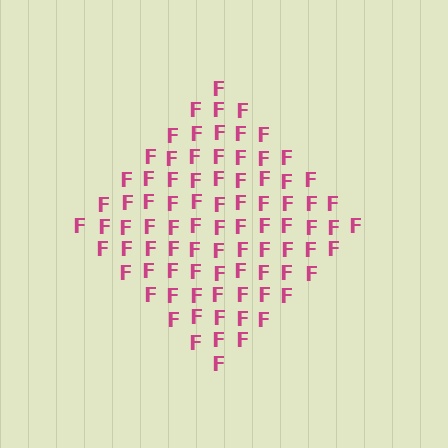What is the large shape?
The large shape is a diamond.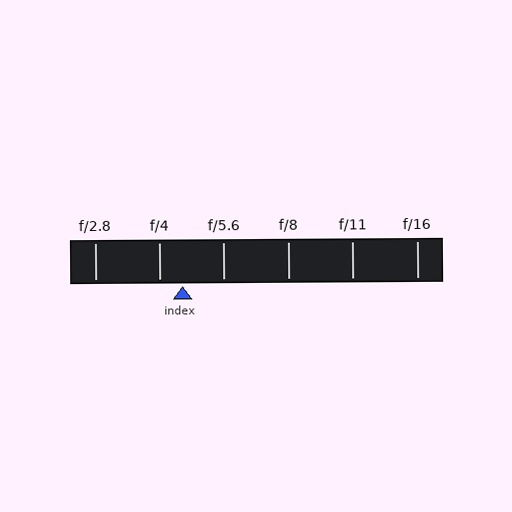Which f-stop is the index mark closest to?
The index mark is closest to f/4.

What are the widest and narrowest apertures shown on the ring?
The widest aperture shown is f/2.8 and the narrowest is f/16.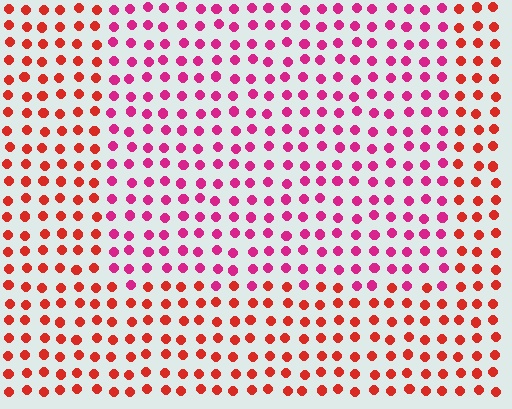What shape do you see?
I see a rectangle.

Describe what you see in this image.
The image is filled with small red elements in a uniform arrangement. A rectangle-shaped region is visible where the elements are tinted to a slightly different hue, forming a subtle color boundary.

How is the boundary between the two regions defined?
The boundary is defined purely by a slight shift in hue (about 37 degrees). Spacing, size, and orientation are identical on both sides.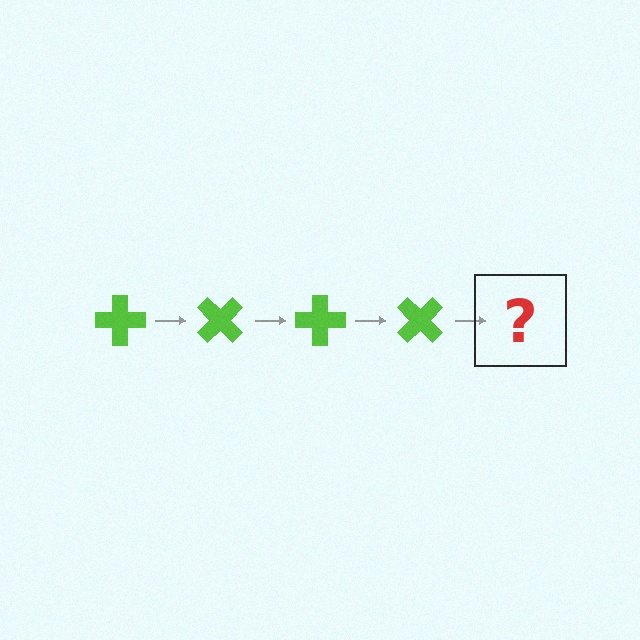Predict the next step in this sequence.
The next step is a lime cross rotated 180 degrees.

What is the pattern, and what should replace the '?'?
The pattern is that the cross rotates 45 degrees each step. The '?' should be a lime cross rotated 180 degrees.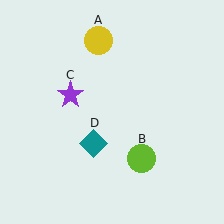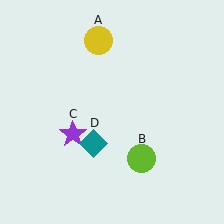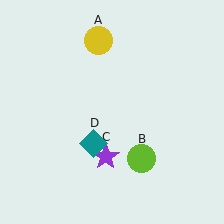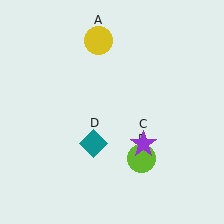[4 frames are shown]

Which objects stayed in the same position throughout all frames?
Yellow circle (object A) and lime circle (object B) and teal diamond (object D) remained stationary.